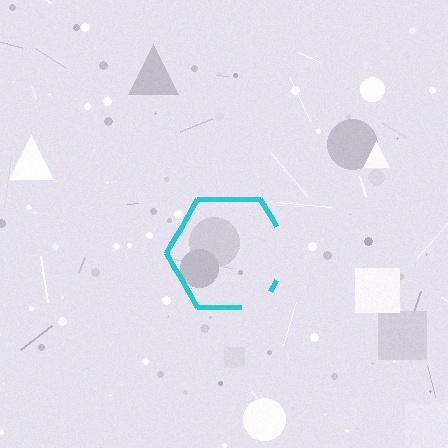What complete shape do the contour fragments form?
The contour fragments form a hexagon.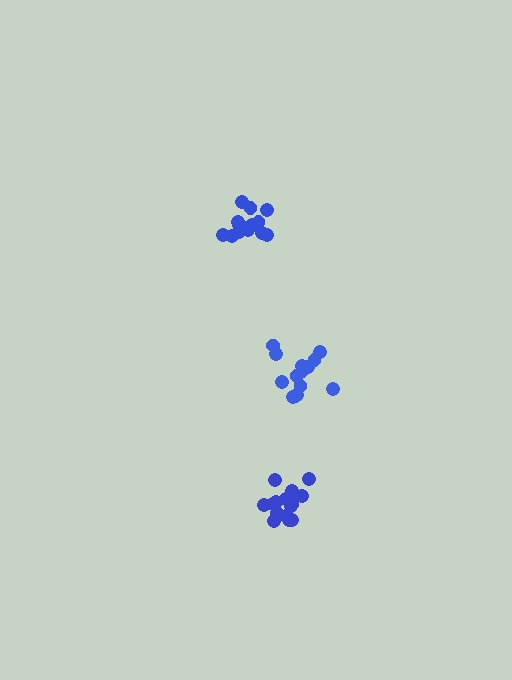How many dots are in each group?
Group 1: 14 dots, Group 2: 14 dots, Group 3: 16 dots (44 total).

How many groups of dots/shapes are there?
There are 3 groups.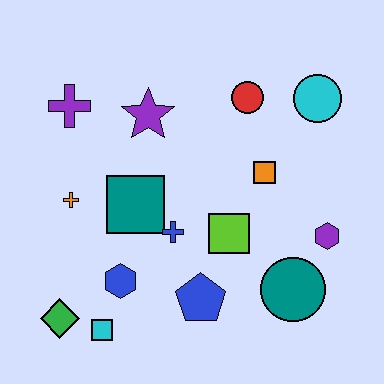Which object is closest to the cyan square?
The green diamond is closest to the cyan square.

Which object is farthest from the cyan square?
The cyan circle is farthest from the cyan square.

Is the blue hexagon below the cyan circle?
Yes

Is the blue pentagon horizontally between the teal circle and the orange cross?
Yes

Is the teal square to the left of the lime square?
Yes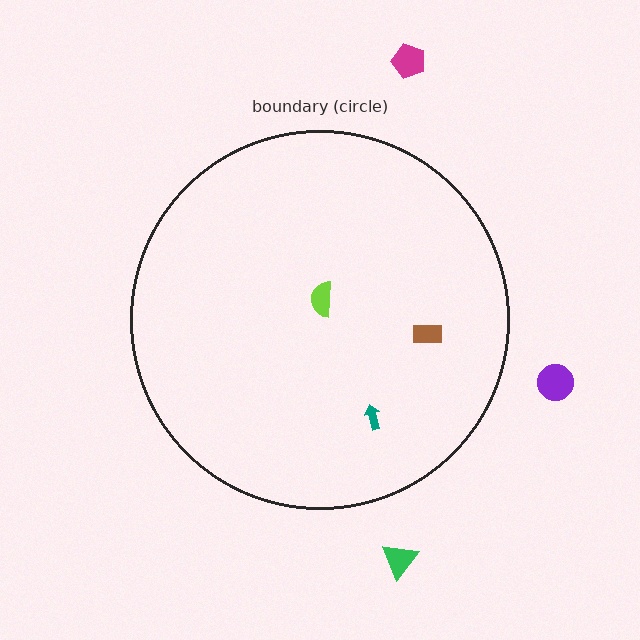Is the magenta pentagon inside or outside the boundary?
Outside.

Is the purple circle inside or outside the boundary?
Outside.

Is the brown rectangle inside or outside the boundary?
Inside.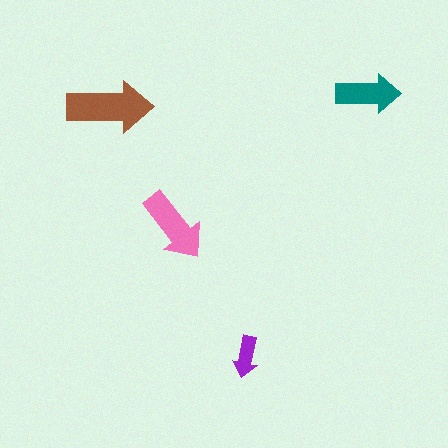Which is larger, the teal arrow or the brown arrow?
The brown one.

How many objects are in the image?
There are 4 objects in the image.